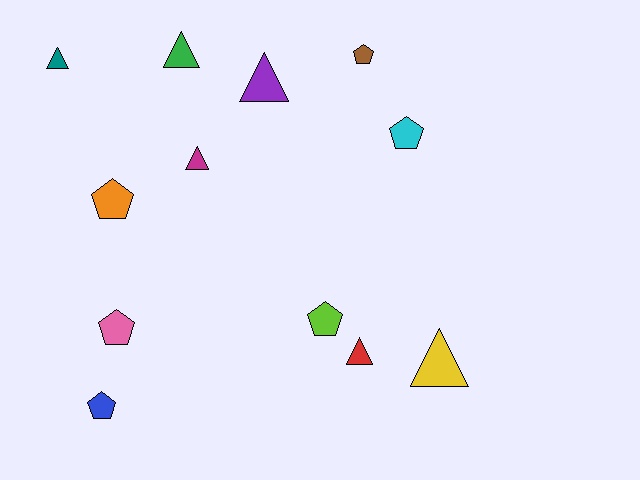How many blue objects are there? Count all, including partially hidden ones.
There is 1 blue object.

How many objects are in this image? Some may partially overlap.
There are 12 objects.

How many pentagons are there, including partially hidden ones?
There are 6 pentagons.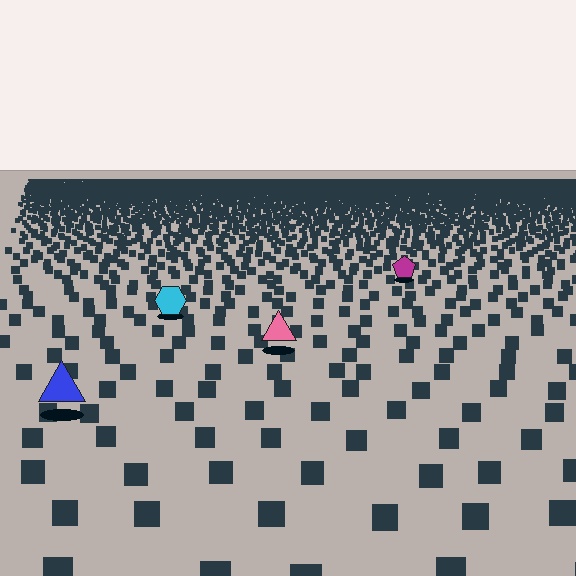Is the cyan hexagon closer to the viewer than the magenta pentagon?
Yes. The cyan hexagon is closer — you can tell from the texture gradient: the ground texture is coarser near it.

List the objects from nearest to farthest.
From nearest to farthest: the blue triangle, the pink triangle, the cyan hexagon, the magenta pentagon.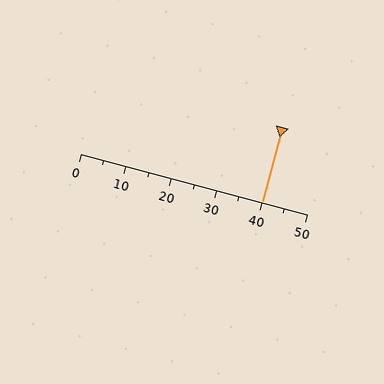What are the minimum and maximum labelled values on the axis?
The axis runs from 0 to 50.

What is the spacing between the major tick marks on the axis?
The major ticks are spaced 10 apart.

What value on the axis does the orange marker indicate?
The marker indicates approximately 40.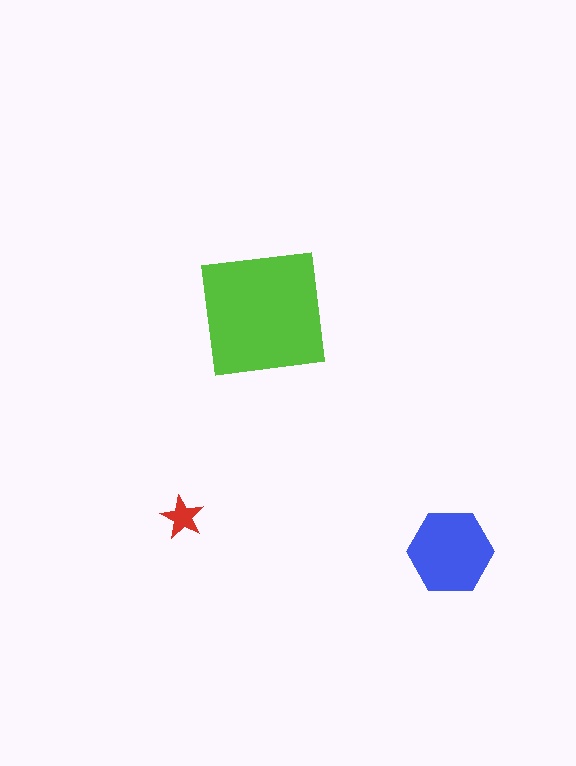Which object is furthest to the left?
The red star is leftmost.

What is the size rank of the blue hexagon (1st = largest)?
2nd.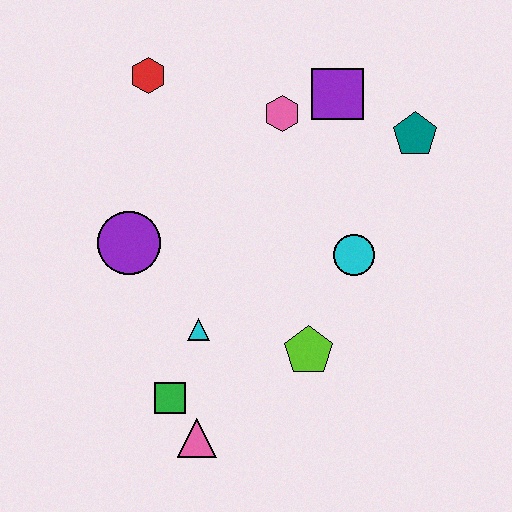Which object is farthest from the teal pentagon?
The pink triangle is farthest from the teal pentagon.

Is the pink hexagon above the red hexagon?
No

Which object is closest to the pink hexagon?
The purple square is closest to the pink hexagon.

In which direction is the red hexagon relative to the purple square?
The red hexagon is to the left of the purple square.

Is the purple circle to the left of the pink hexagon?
Yes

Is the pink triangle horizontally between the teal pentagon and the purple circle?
Yes